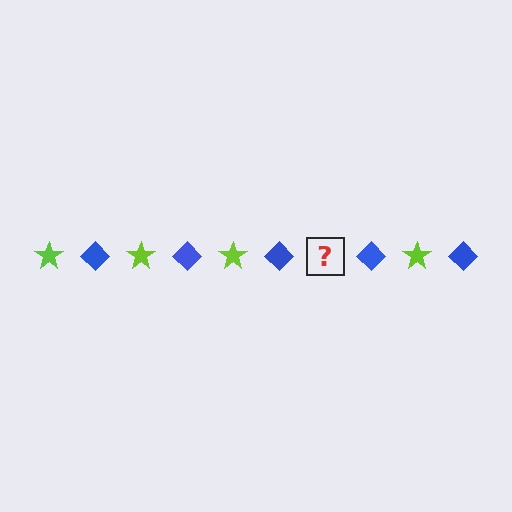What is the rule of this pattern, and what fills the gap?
The rule is that the pattern alternates between lime star and blue diamond. The gap should be filled with a lime star.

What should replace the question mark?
The question mark should be replaced with a lime star.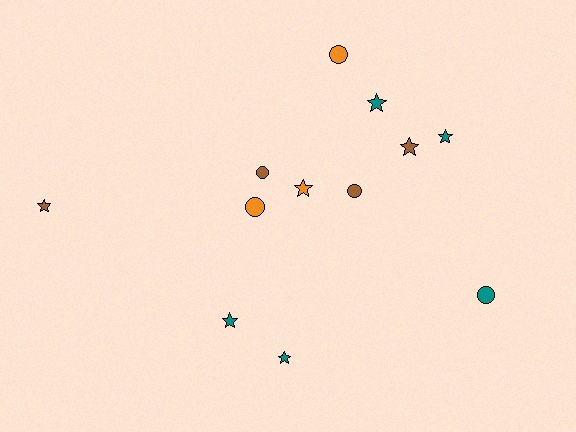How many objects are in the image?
There are 12 objects.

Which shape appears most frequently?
Star, with 7 objects.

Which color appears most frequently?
Teal, with 5 objects.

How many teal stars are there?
There are 4 teal stars.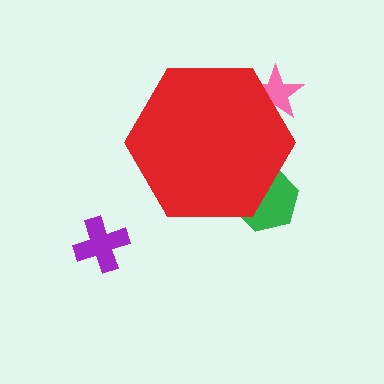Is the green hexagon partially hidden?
Yes, the green hexagon is partially hidden behind the red hexagon.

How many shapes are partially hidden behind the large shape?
2 shapes are partially hidden.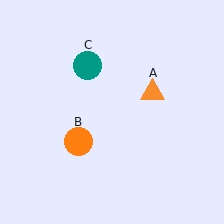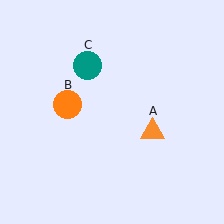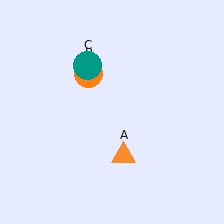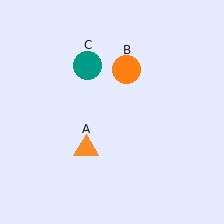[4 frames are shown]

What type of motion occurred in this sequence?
The orange triangle (object A), orange circle (object B) rotated clockwise around the center of the scene.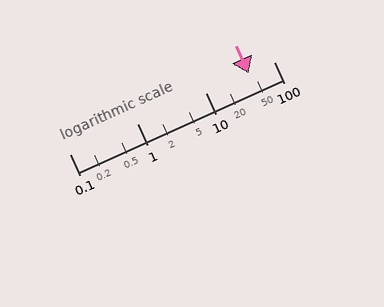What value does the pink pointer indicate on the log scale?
The pointer indicates approximately 43.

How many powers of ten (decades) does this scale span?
The scale spans 3 decades, from 0.1 to 100.